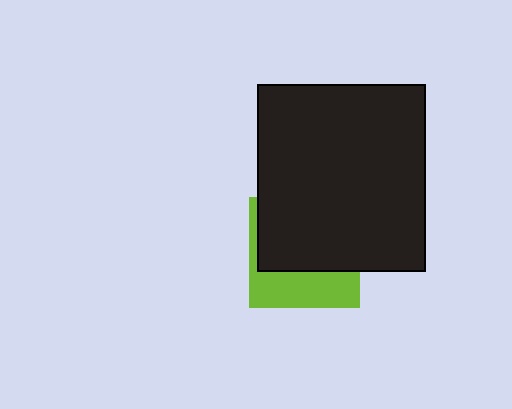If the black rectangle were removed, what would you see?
You would see the complete lime square.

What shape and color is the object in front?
The object in front is a black rectangle.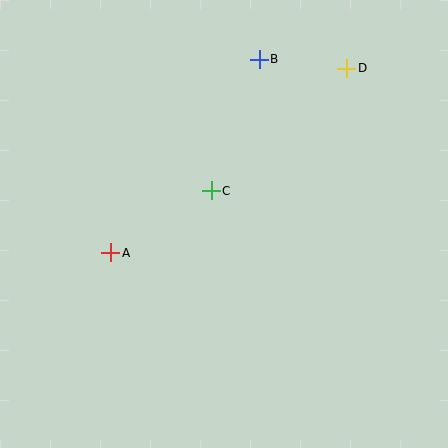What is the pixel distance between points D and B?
The distance between D and B is 88 pixels.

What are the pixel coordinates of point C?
Point C is at (211, 191).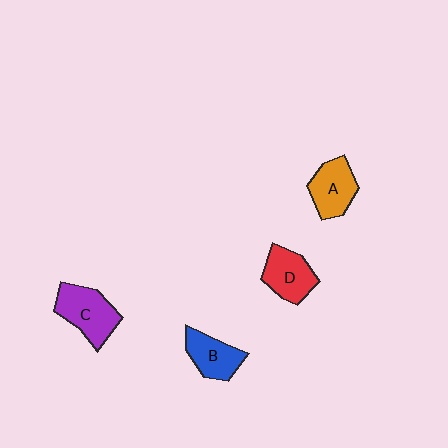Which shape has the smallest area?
Shape B (blue).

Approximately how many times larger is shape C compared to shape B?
Approximately 1.3 times.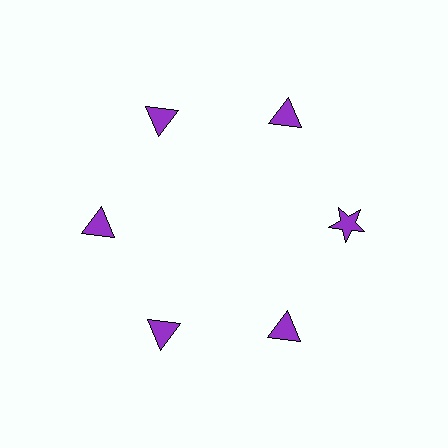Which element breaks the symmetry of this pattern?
The purple star at roughly the 3 o'clock position breaks the symmetry. All other shapes are purple triangles.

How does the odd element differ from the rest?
It has a different shape: star instead of triangle.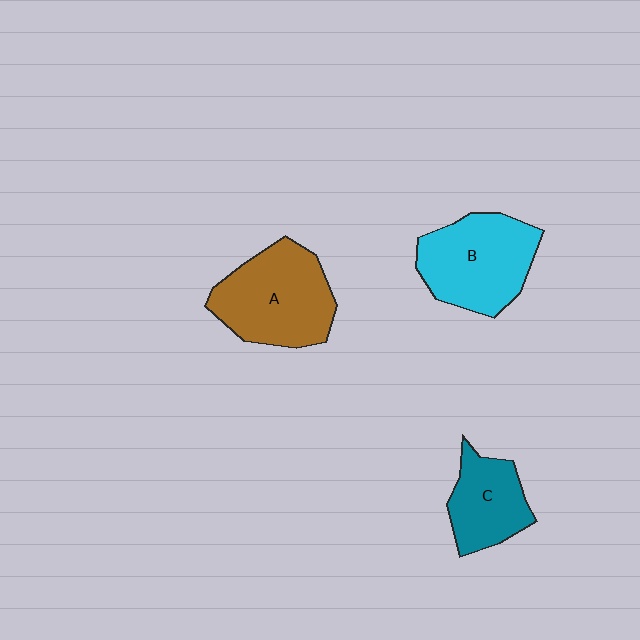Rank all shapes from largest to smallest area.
From largest to smallest: A (brown), B (cyan), C (teal).